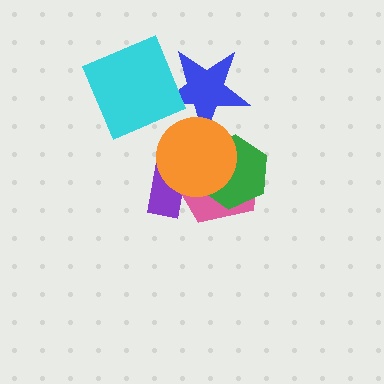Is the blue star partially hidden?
Yes, it is partially covered by another shape.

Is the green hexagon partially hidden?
Yes, it is partially covered by another shape.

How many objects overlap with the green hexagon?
2 objects overlap with the green hexagon.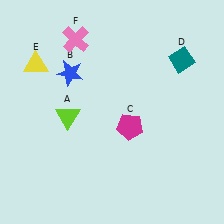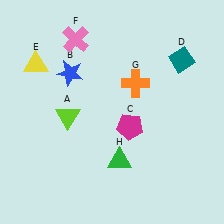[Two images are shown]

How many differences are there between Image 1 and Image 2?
There are 2 differences between the two images.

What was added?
An orange cross (G), a green triangle (H) were added in Image 2.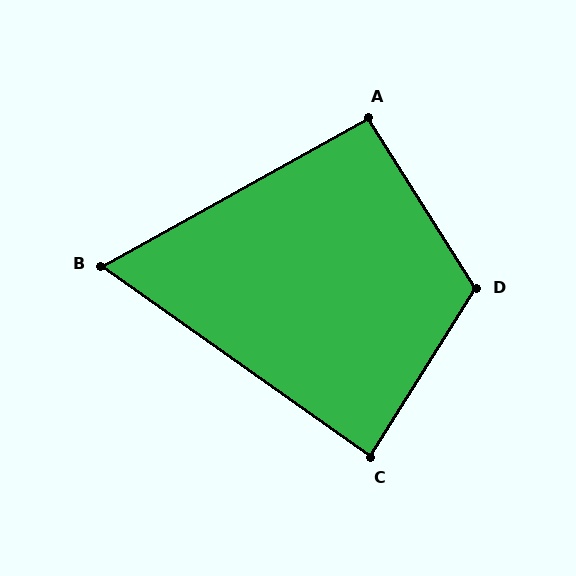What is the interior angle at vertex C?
Approximately 87 degrees (approximately right).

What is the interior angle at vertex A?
Approximately 93 degrees (approximately right).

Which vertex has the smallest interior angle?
B, at approximately 65 degrees.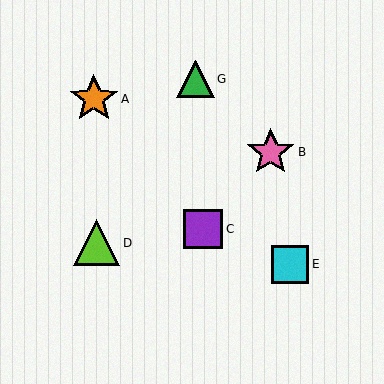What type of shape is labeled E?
Shape E is a cyan square.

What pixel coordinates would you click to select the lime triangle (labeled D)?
Click at (97, 243) to select the lime triangle D.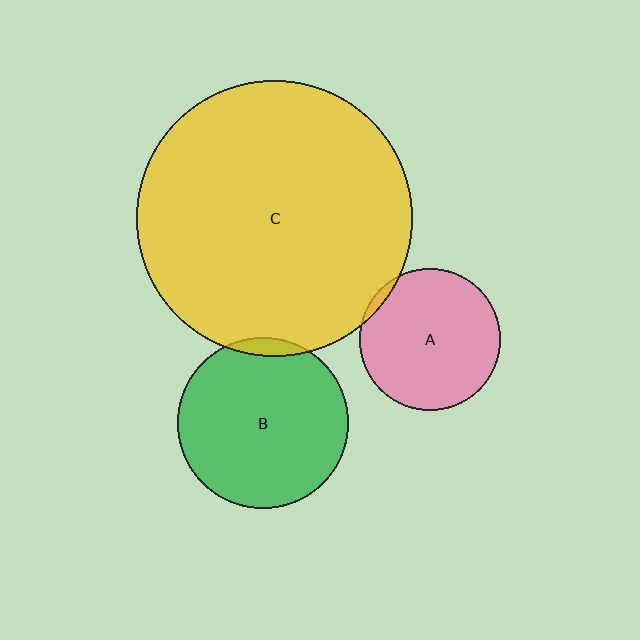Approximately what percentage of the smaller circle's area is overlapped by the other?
Approximately 5%.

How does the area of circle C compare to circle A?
Approximately 3.8 times.